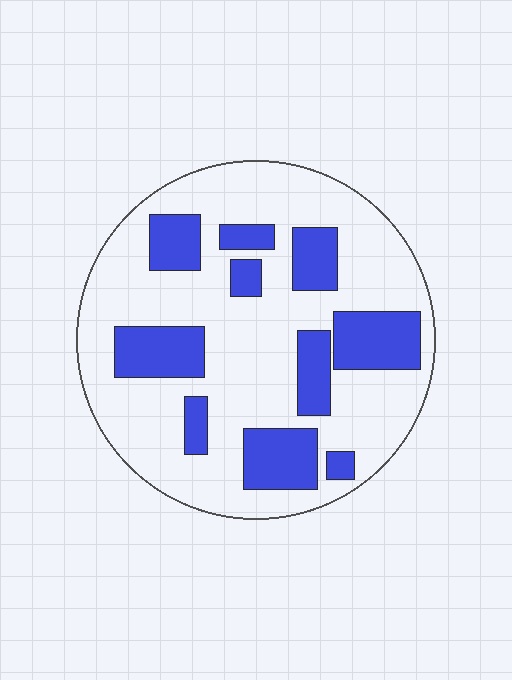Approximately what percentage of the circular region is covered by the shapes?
Approximately 30%.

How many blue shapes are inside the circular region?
10.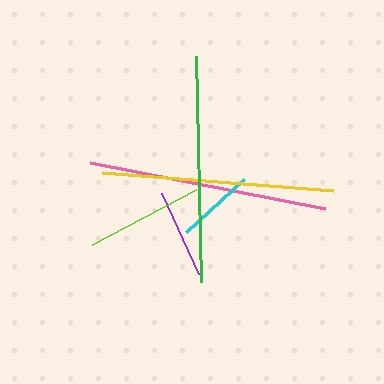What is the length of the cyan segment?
The cyan segment is approximately 78 pixels long.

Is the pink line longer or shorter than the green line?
The pink line is longer than the green line.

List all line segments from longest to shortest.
From longest to shortest: pink, yellow, green, lime, purple, cyan.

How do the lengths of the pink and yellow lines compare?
The pink and yellow lines are approximately the same length.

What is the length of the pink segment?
The pink segment is approximately 239 pixels long.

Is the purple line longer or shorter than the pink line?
The pink line is longer than the purple line.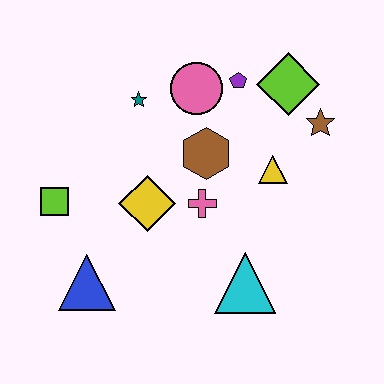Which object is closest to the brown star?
The lime diamond is closest to the brown star.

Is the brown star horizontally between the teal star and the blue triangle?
No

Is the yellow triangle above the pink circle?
No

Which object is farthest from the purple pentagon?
The blue triangle is farthest from the purple pentagon.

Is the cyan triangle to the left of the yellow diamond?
No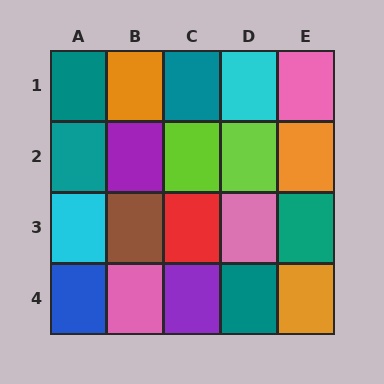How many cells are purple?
2 cells are purple.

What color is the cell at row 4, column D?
Teal.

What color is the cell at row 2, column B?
Purple.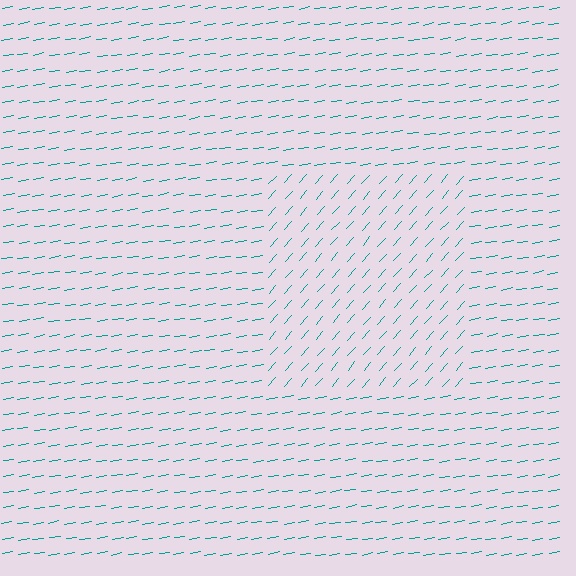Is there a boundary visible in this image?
Yes, there is a texture boundary formed by a change in line orientation.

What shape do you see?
I see a rectangle.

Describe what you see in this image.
The image is filled with small teal line segments. A rectangle region in the image has lines oriented differently from the surrounding lines, creating a visible texture boundary.